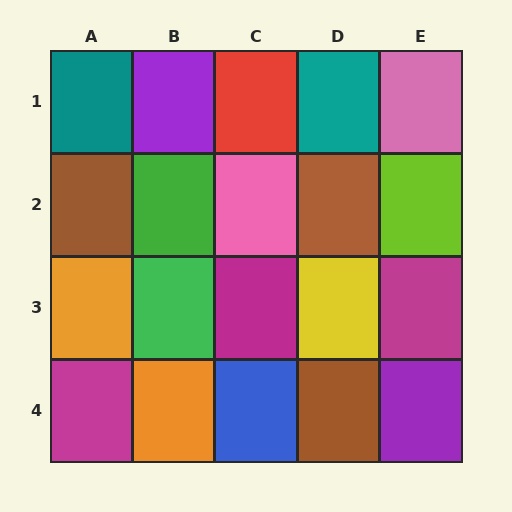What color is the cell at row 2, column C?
Pink.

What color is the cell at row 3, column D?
Yellow.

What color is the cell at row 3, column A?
Orange.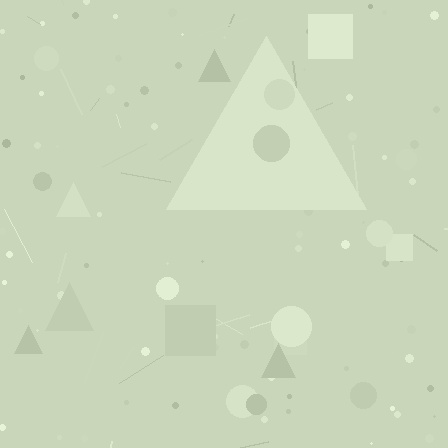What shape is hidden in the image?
A triangle is hidden in the image.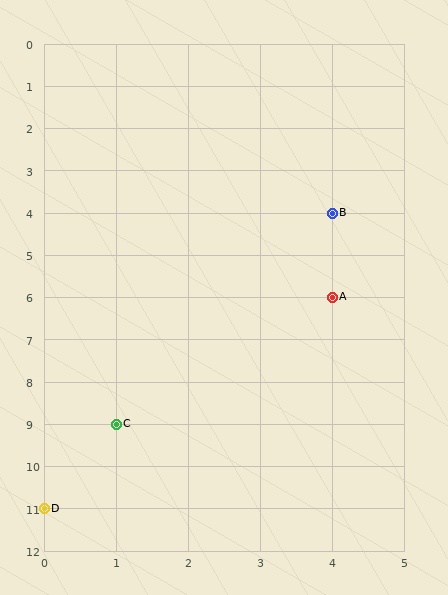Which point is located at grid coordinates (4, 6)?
Point A is at (4, 6).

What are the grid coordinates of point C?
Point C is at grid coordinates (1, 9).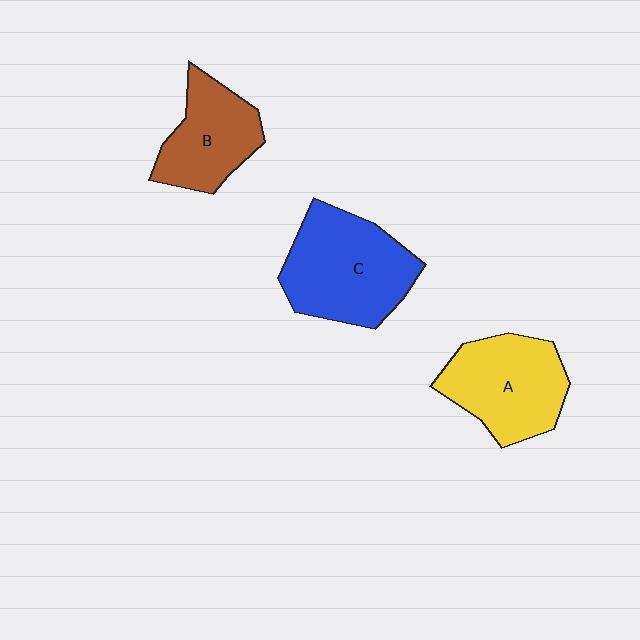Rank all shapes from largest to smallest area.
From largest to smallest: C (blue), A (yellow), B (brown).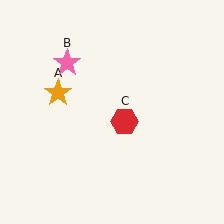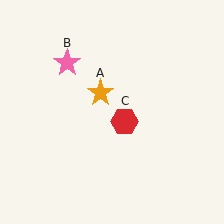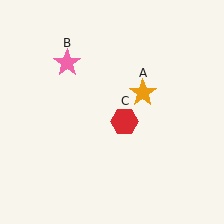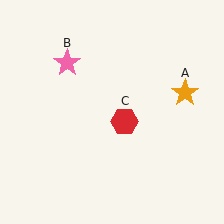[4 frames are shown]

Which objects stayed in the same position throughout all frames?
Pink star (object B) and red hexagon (object C) remained stationary.